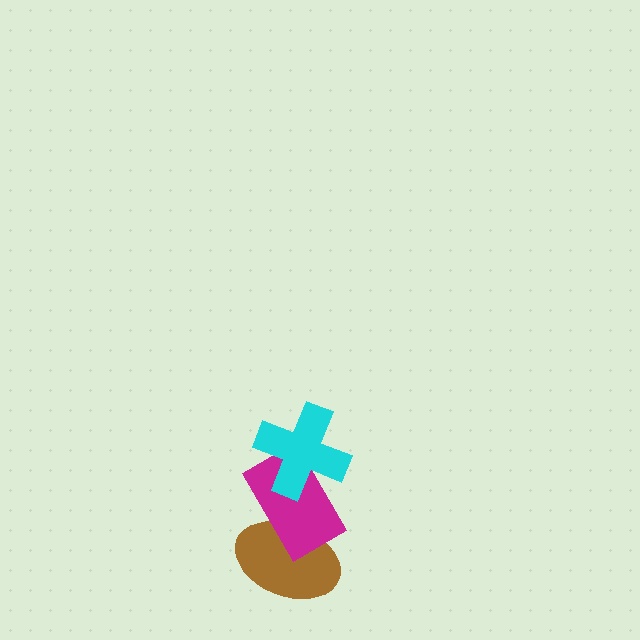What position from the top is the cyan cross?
The cyan cross is 1st from the top.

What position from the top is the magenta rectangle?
The magenta rectangle is 2nd from the top.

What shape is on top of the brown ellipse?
The magenta rectangle is on top of the brown ellipse.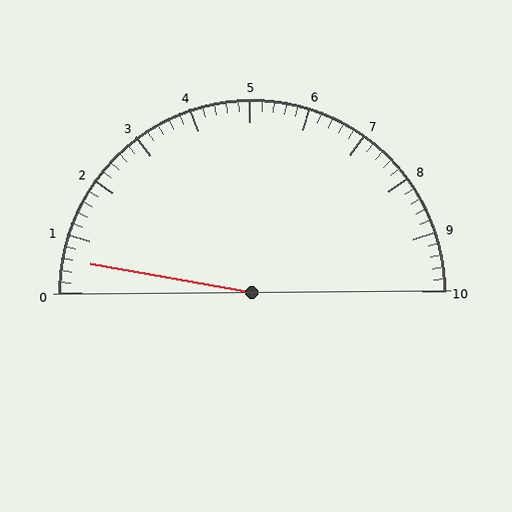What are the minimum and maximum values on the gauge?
The gauge ranges from 0 to 10.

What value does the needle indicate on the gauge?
The needle indicates approximately 0.6.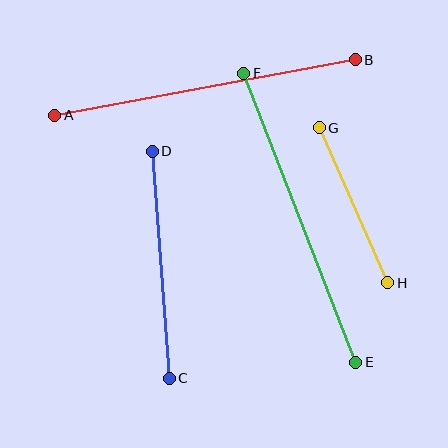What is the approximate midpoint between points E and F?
The midpoint is at approximately (300, 218) pixels.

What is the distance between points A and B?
The distance is approximately 306 pixels.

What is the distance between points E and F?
The distance is approximately 310 pixels.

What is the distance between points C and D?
The distance is approximately 228 pixels.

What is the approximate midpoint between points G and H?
The midpoint is at approximately (353, 205) pixels.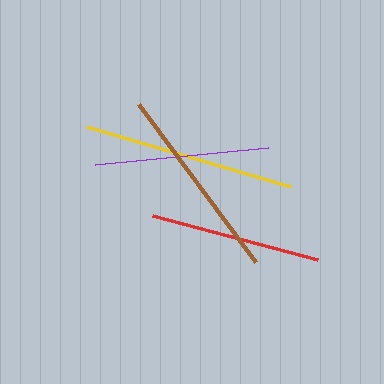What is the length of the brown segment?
The brown segment is approximately 197 pixels long.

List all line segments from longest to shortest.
From longest to shortest: yellow, brown, purple, red.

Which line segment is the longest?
The yellow line is the longest at approximately 212 pixels.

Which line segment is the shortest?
The red line is the shortest at approximately 170 pixels.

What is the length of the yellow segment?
The yellow segment is approximately 212 pixels long.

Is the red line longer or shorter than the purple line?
The purple line is longer than the red line.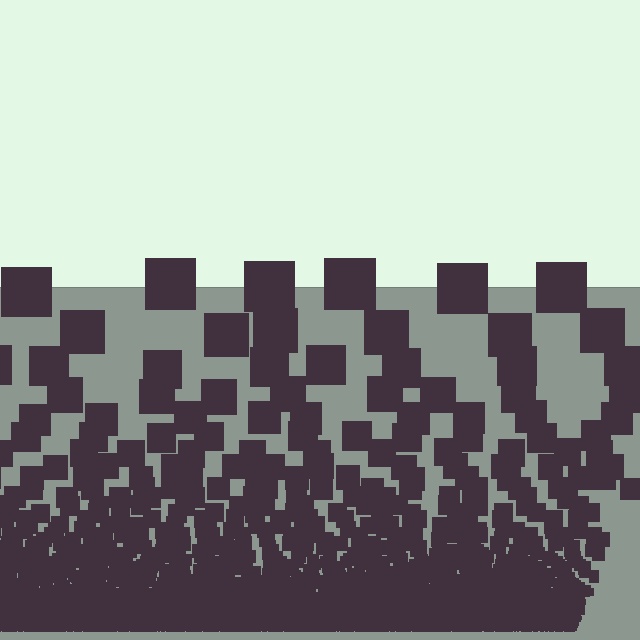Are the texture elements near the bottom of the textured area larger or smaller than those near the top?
Smaller. The gradient is inverted — elements near the bottom are smaller and denser.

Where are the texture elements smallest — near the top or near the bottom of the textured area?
Near the bottom.